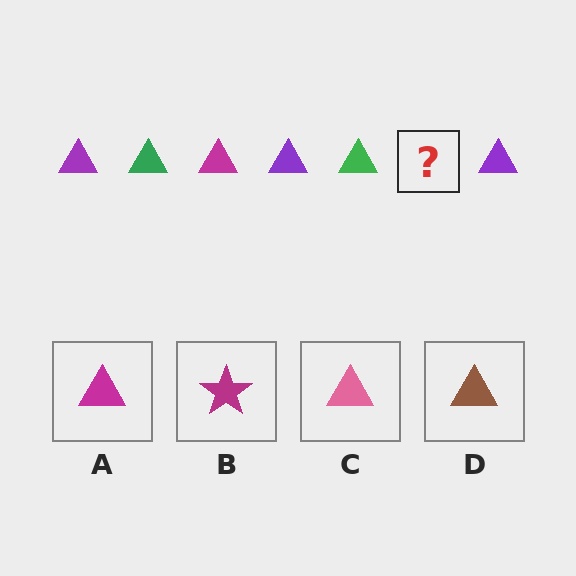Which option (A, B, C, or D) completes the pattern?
A.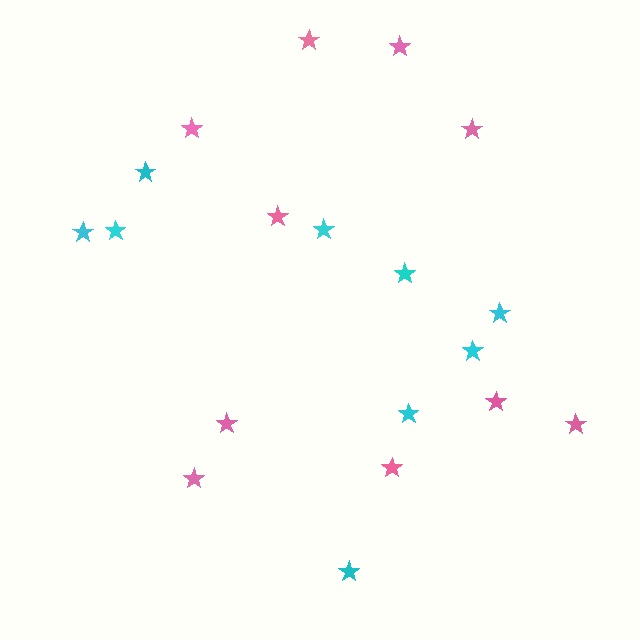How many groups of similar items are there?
There are 2 groups: one group of cyan stars (9) and one group of pink stars (10).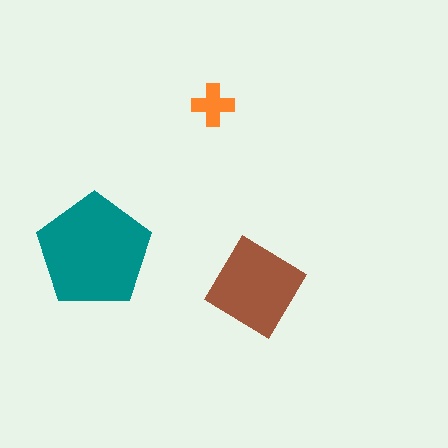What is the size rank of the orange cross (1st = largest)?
3rd.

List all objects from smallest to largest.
The orange cross, the brown diamond, the teal pentagon.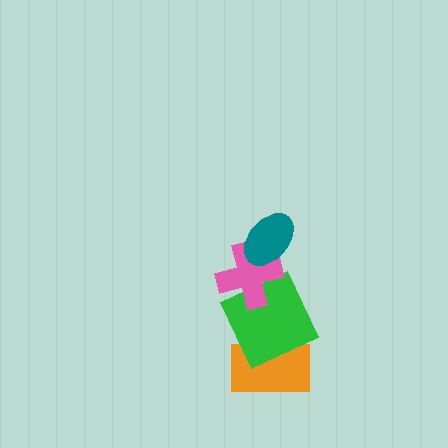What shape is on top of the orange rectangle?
The green square is on top of the orange rectangle.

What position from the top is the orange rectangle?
The orange rectangle is 4th from the top.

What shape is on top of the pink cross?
The teal ellipse is on top of the pink cross.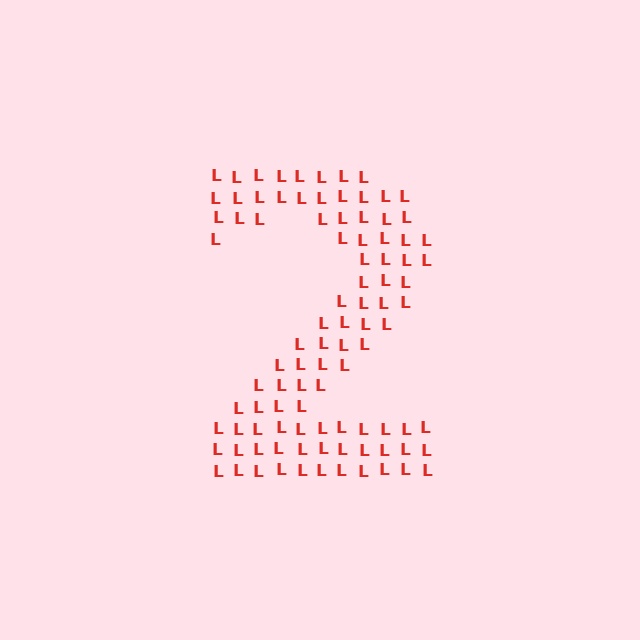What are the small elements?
The small elements are letter L's.